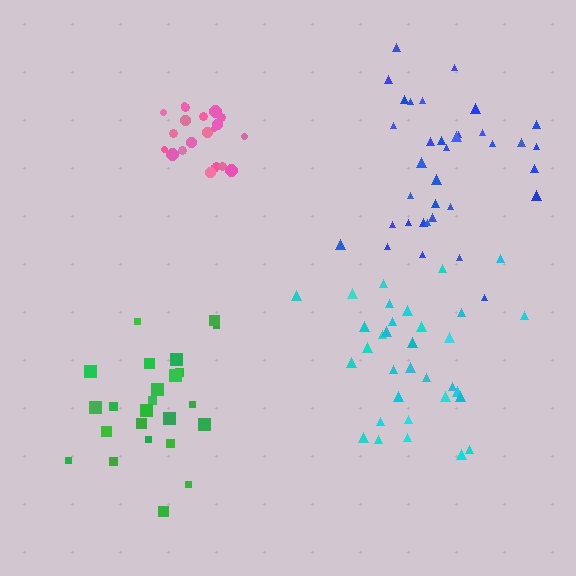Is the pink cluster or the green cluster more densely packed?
Pink.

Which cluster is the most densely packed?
Pink.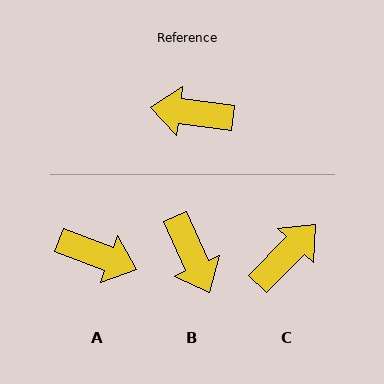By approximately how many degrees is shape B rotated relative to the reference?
Approximately 122 degrees counter-clockwise.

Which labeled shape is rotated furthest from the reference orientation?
A, about 166 degrees away.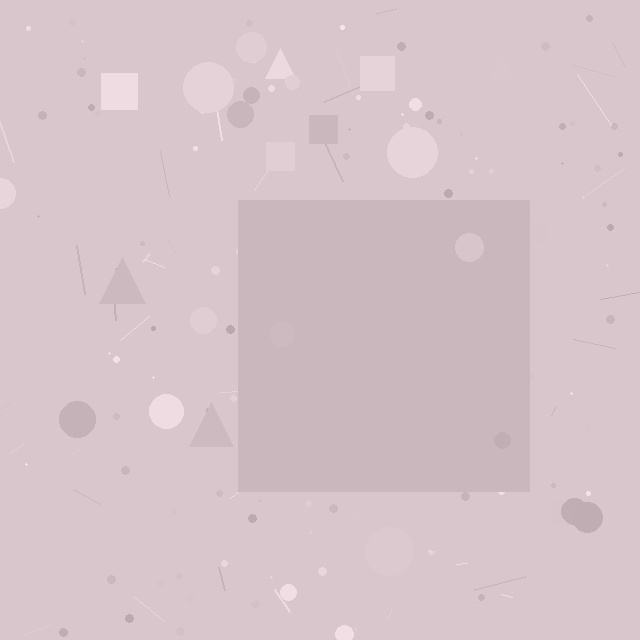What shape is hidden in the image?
A square is hidden in the image.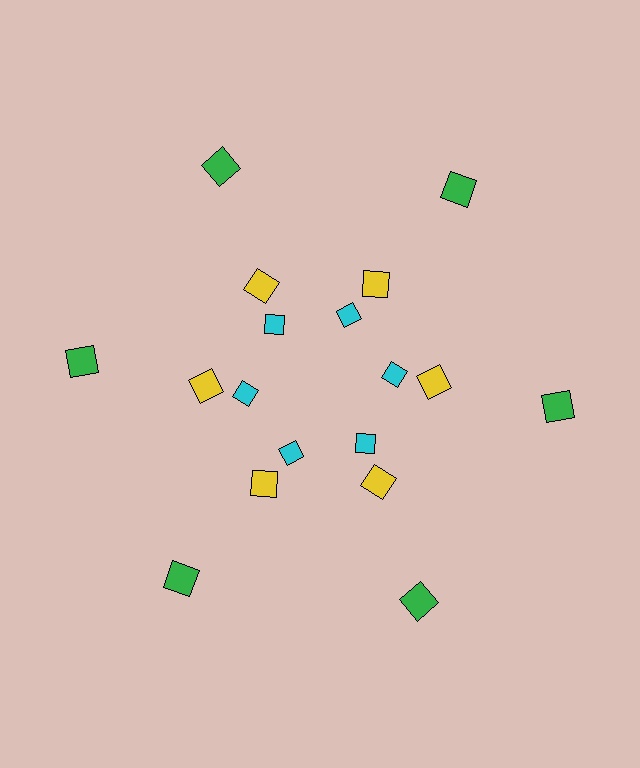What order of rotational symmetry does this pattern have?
This pattern has 6-fold rotational symmetry.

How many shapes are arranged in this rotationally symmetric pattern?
There are 18 shapes, arranged in 6 groups of 3.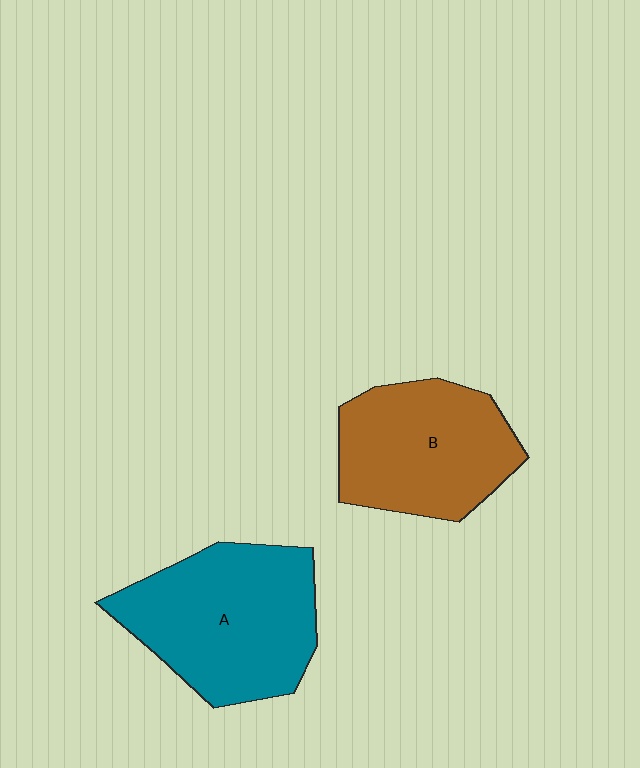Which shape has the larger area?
Shape A (teal).